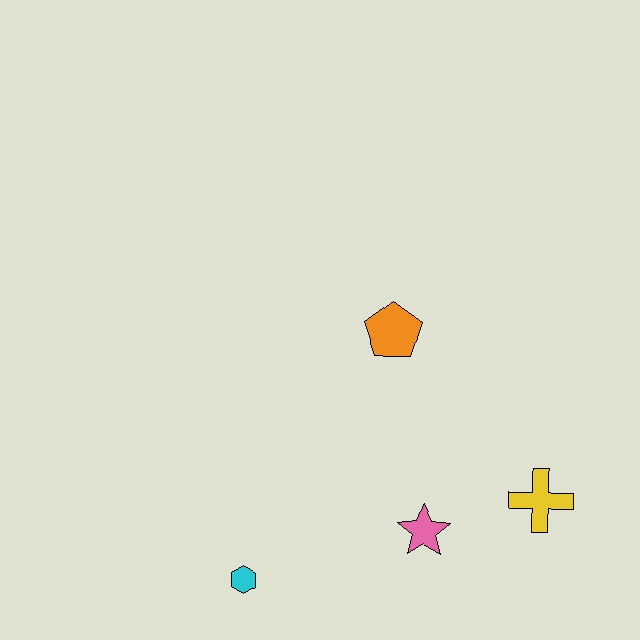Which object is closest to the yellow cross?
The pink star is closest to the yellow cross.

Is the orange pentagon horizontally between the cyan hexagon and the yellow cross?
Yes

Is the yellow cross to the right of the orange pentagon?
Yes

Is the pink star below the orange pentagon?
Yes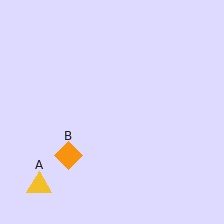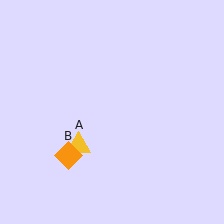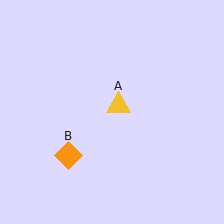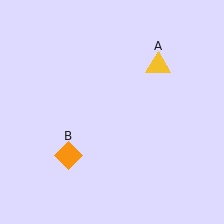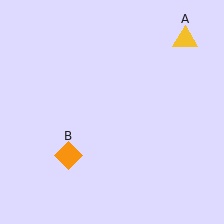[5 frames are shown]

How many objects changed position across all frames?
1 object changed position: yellow triangle (object A).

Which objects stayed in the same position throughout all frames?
Orange diamond (object B) remained stationary.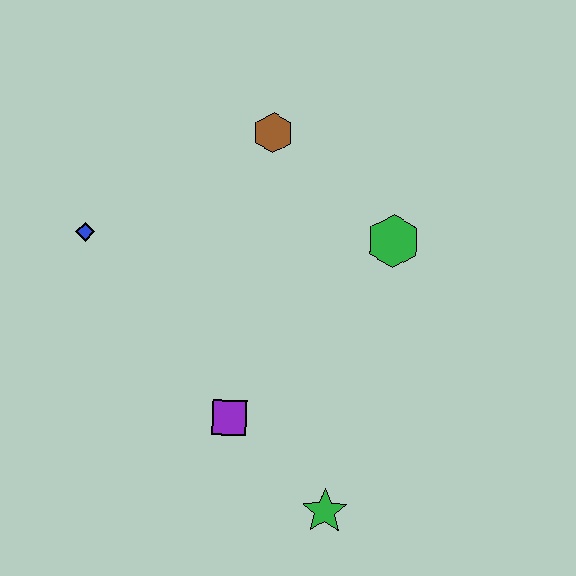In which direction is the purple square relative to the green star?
The purple square is to the left of the green star.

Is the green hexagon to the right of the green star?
Yes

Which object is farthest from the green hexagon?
The blue diamond is farthest from the green hexagon.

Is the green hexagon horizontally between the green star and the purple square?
No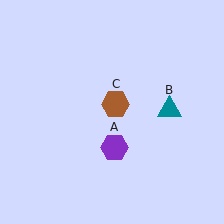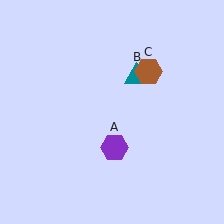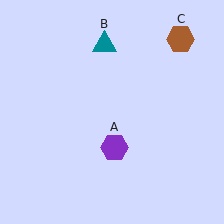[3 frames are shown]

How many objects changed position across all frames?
2 objects changed position: teal triangle (object B), brown hexagon (object C).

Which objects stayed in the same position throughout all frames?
Purple hexagon (object A) remained stationary.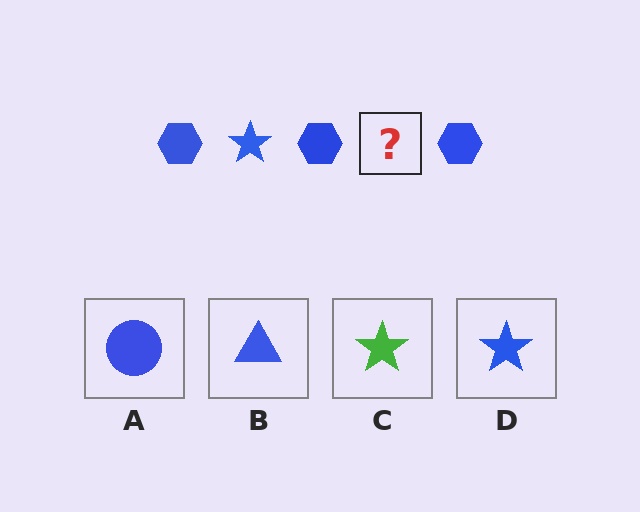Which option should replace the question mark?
Option D.